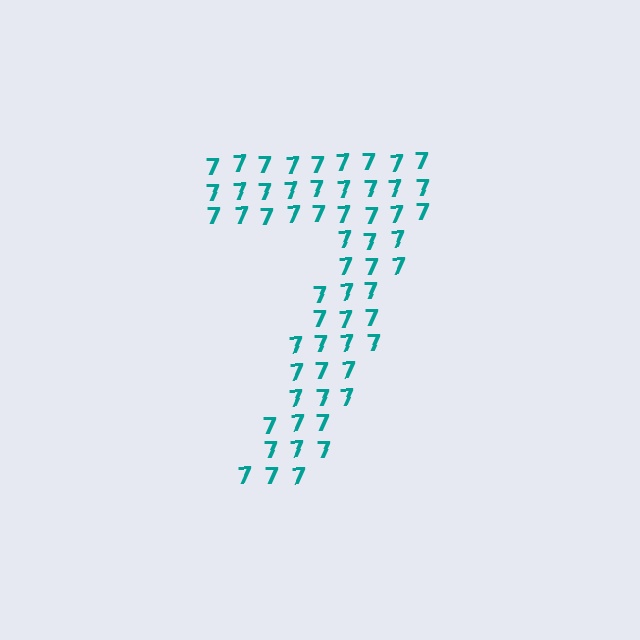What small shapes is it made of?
It is made of small digit 7's.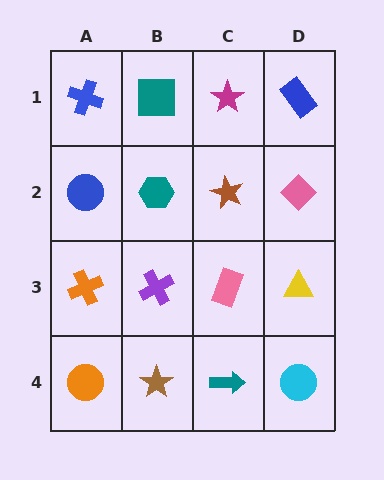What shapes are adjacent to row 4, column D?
A yellow triangle (row 3, column D), a teal arrow (row 4, column C).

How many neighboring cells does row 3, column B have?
4.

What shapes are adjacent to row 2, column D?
A blue rectangle (row 1, column D), a yellow triangle (row 3, column D), a brown star (row 2, column C).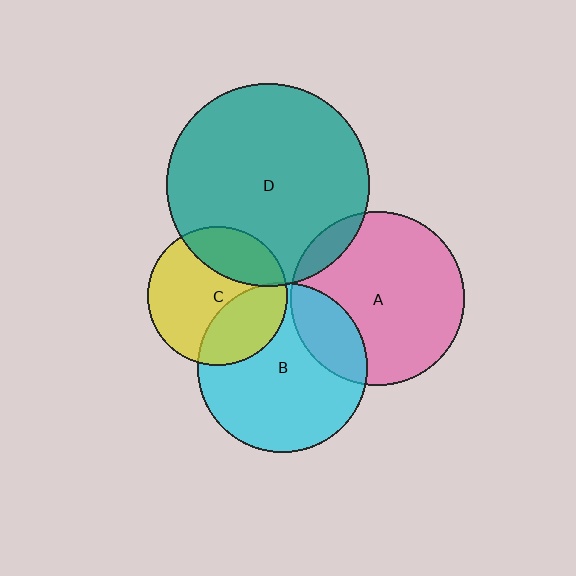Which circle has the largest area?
Circle D (teal).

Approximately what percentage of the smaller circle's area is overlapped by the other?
Approximately 25%.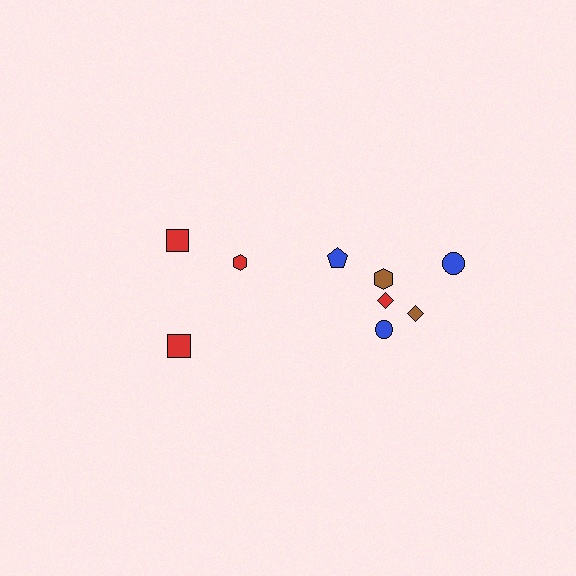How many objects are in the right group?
There are 6 objects.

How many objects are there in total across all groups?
There are 9 objects.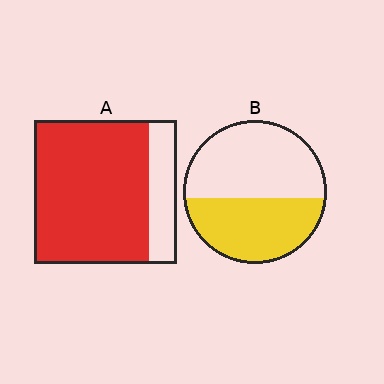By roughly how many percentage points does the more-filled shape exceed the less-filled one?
By roughly 35 percentage points (A over B).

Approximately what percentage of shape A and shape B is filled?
A is approximately 80% and B is approximately 45%.